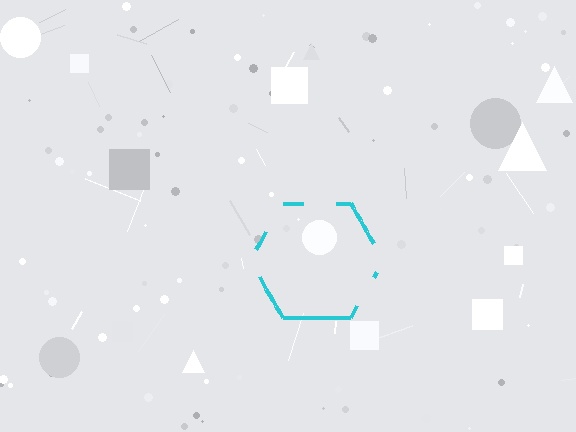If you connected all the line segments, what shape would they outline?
They would outline a hexagon.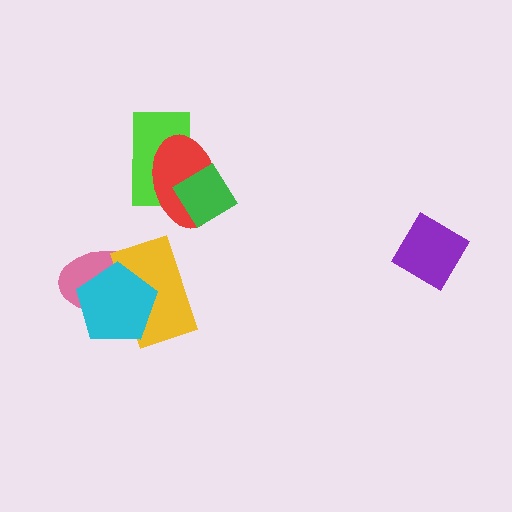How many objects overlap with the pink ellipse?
2 objects overlap with the pink ellipse.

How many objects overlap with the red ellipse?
2 objects overlap with the red ellipse.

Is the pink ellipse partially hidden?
Yes, it is partially covered by another shape.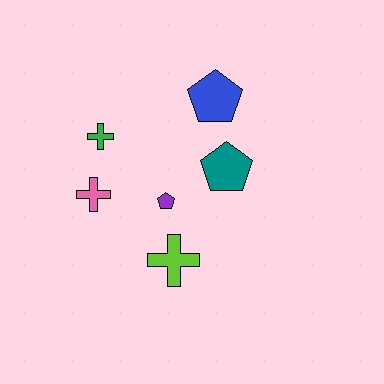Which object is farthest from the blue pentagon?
The lime cross is farthest from the blue pentagon.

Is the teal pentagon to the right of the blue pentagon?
Yes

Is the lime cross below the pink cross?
Yes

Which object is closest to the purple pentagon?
The lime cross is closest to the purple pentagon.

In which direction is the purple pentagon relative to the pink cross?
The purple pentagon is to the right of the pink cross.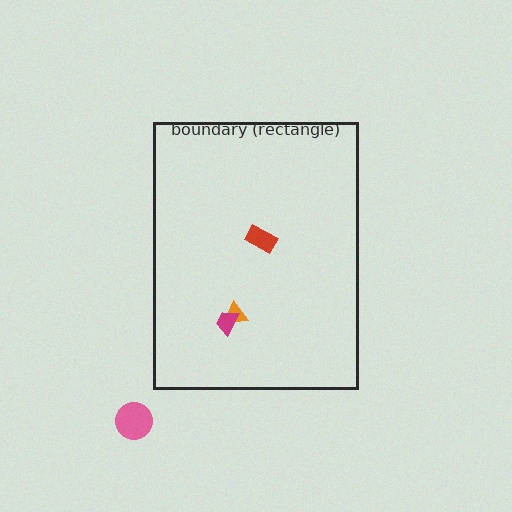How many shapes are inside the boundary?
3 inside, 1 outside.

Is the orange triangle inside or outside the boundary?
Inside.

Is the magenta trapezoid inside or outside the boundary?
Inside.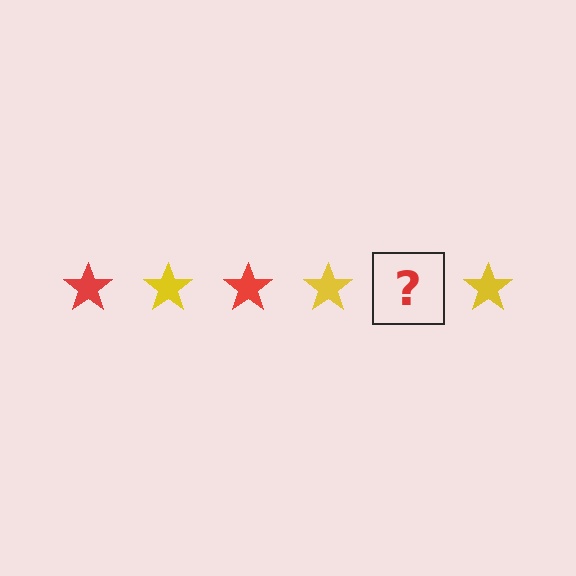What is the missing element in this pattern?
The missing element is a red star.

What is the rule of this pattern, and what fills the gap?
The rule is that the pattern cycles through red, yellow stars. The gap should be filled with a red star.